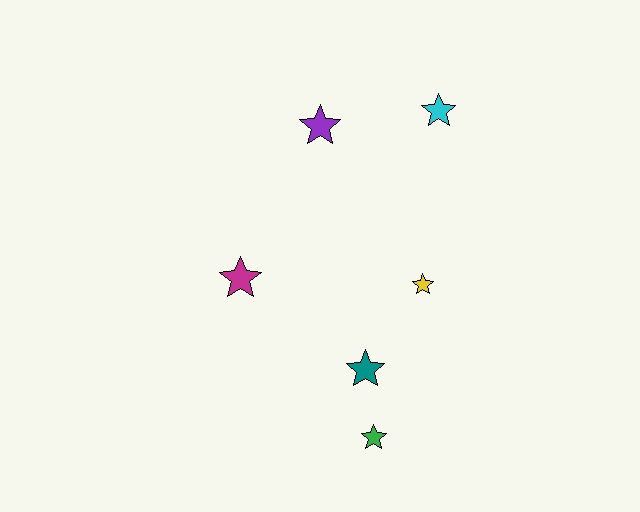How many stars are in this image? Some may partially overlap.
There are 6 stars.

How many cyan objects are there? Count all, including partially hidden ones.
There is 1 cyan object.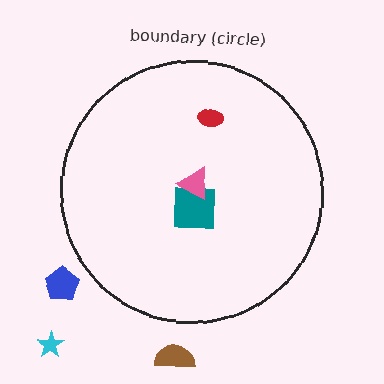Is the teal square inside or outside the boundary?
Inside.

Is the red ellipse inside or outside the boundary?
Inside.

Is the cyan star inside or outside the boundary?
Outside.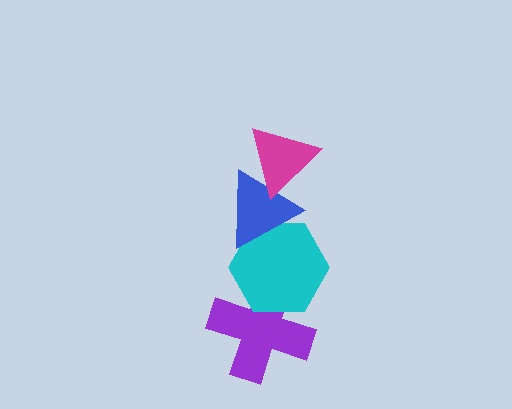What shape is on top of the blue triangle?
The magenta triangle is on top of the blue triangle.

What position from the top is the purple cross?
The purple cross is 4th from the top.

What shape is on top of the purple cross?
The cyan hexagon is on top of the purple cross.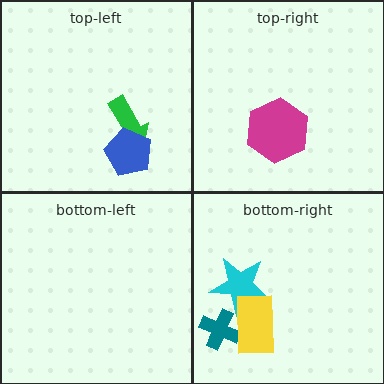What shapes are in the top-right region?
The magenta hexagon.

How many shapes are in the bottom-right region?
3.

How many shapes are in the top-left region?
2.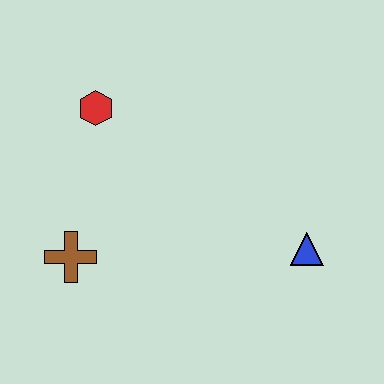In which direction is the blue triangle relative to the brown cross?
The blue triangle is to the right of the brown cross.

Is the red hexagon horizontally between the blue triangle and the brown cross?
Yes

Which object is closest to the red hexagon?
The brown cross is closest to the red hexagon.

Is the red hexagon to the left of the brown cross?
No